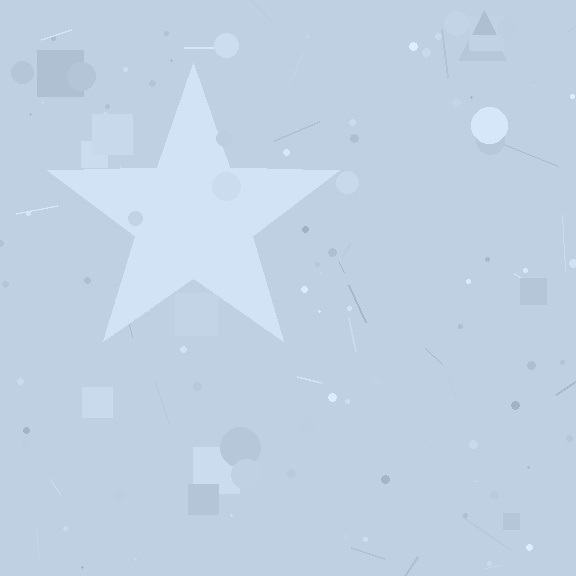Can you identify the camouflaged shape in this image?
The camouflaged shape is a star.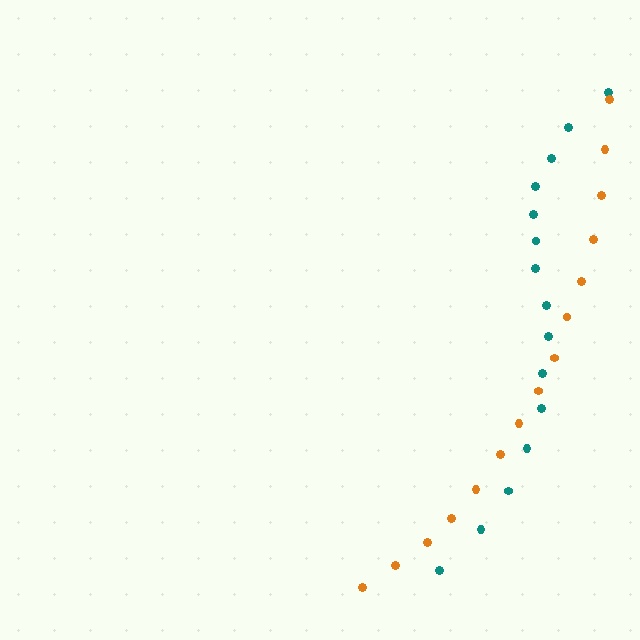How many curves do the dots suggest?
There are 2 distinct paths.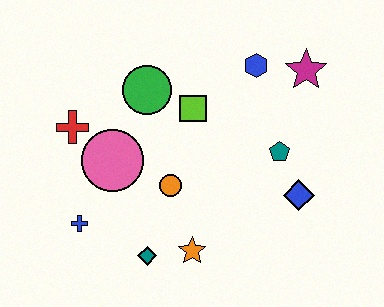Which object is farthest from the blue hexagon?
The blue cross is farthest from the blue hexagon.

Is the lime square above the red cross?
Yes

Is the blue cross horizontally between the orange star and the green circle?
No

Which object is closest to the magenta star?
The blue hexagon is closest to the magenta star.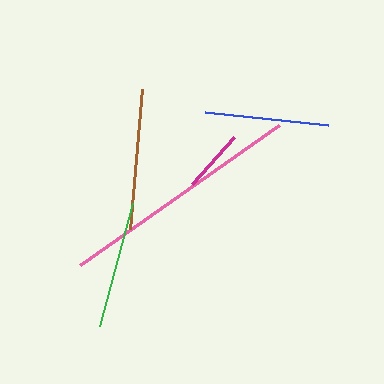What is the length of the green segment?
The green segment is approximately 127 pixels long.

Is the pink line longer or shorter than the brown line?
The pink line is longer than the brown line.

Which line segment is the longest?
The pink line is the longest at approximately 243 pixels.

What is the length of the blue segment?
The blue segment is approximately 124 pixels long.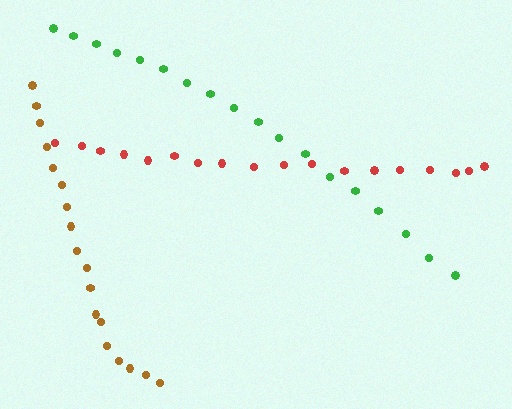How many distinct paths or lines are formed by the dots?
There are 3 distinct paths.